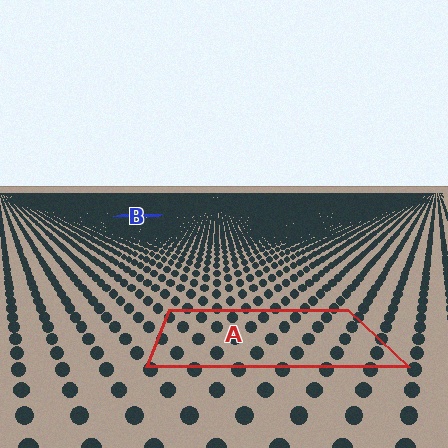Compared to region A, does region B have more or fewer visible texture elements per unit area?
Region B has more texture elements per unit area — they are packed more densely because it is farther away.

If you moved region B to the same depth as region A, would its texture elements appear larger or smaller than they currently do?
They would appear larger. At a closer depth, the same texture elements are projected at a bigger on-screen size.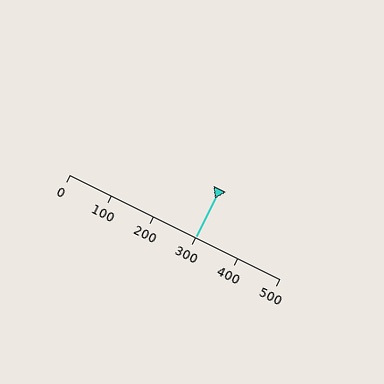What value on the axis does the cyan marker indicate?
The marker indicates approximately 300.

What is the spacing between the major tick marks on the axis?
The major ticks are spaced 100 apart.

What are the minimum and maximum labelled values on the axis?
The axis runs from 0 to 500.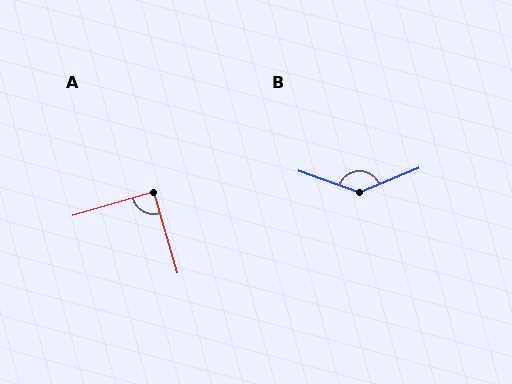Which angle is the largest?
B, at approximately 138 degrees.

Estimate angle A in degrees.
Approximately 90 degrees.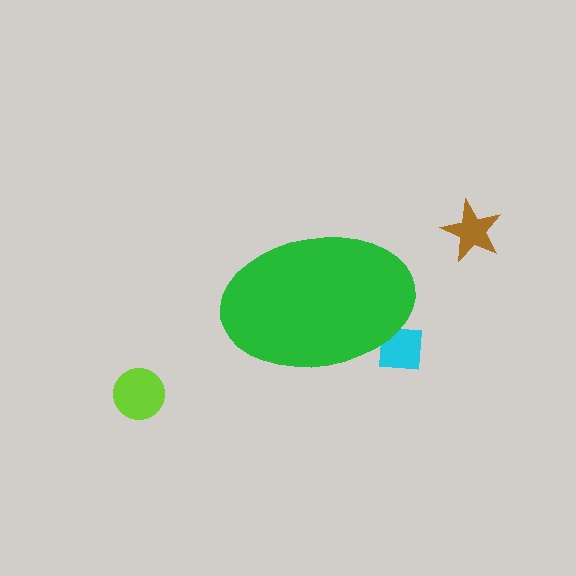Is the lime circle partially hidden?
No, the lime circle is fully visible.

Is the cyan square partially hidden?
Yes, the cyan square is partially hidden behind the green ellipse.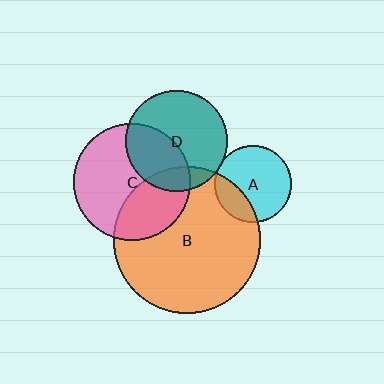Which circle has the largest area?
Circle B (orange).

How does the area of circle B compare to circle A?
Approximately 3.6 times.